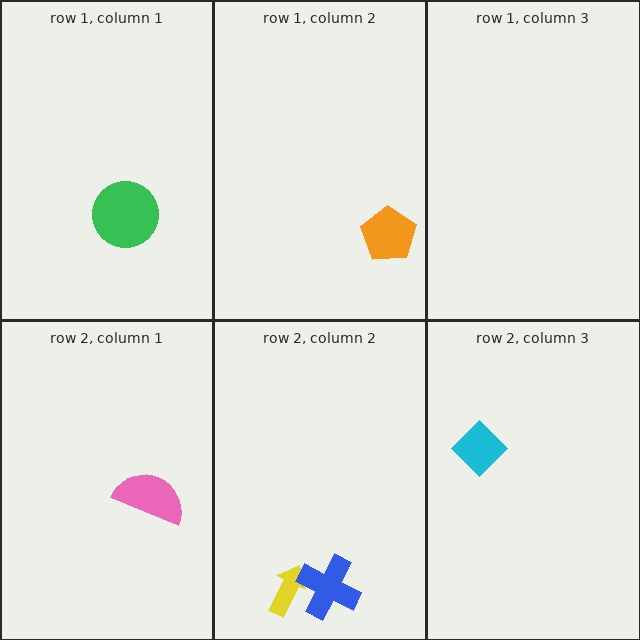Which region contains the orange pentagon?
The row 1, column 2 region.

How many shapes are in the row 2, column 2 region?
2.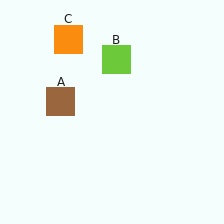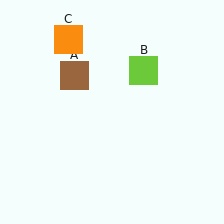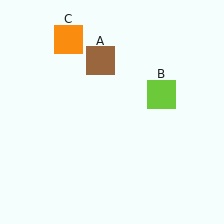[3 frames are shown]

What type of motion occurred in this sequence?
The brown square (object A), lime square (object B) rotated clockwise around the center of the scene.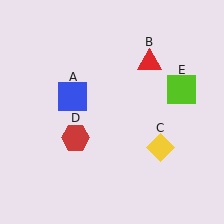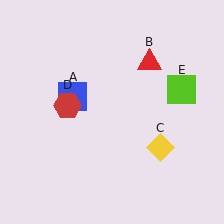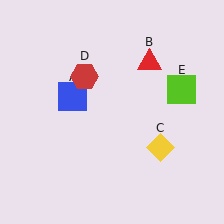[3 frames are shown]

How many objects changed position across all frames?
1 object changed position: red hexagon (object D).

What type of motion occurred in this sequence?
The red hexagon (object D) rotated clockwise around the center of the scene.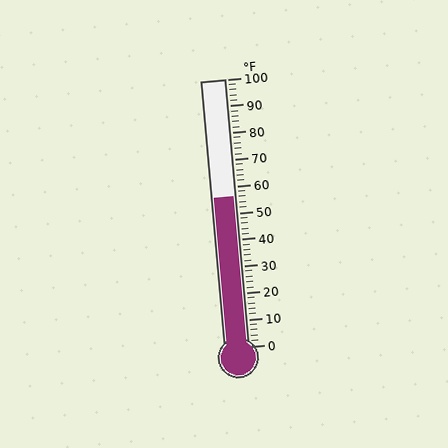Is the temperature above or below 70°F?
The temperature is below 70°F.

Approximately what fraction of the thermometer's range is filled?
The thermometer is filled to approximately 55% of its range.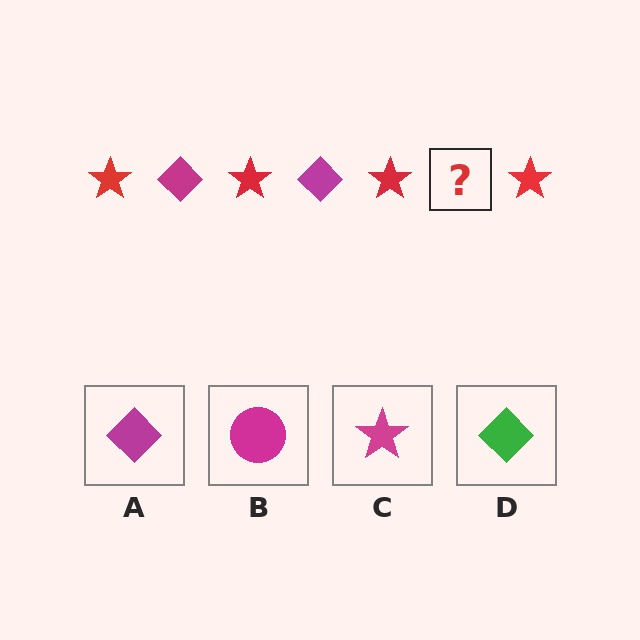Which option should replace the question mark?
Option A.